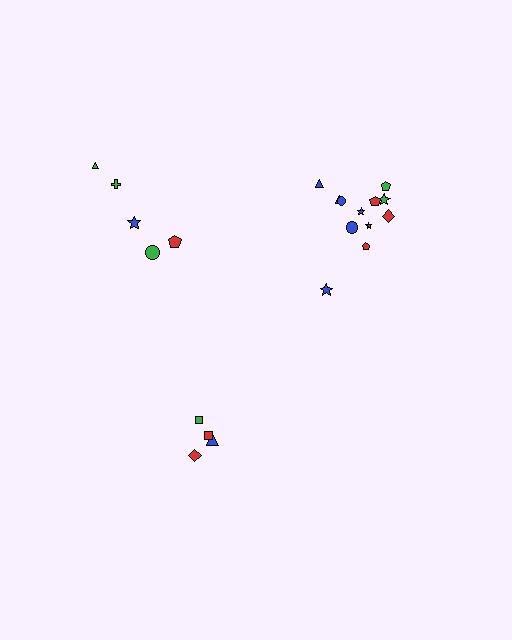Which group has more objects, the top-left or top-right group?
The top-right group.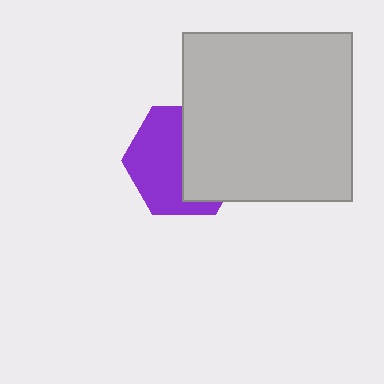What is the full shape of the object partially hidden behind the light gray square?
The partially hidden object is a purple hexagon.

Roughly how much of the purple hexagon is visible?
About half of it is visible (roughly 52%).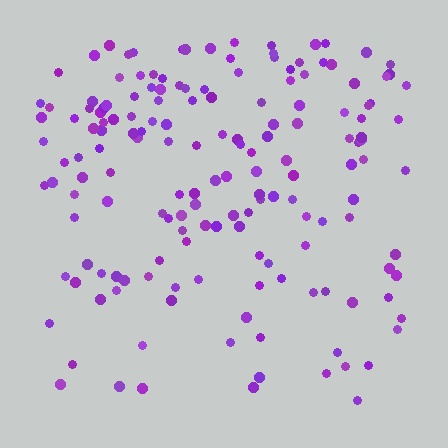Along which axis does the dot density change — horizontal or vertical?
Vertical.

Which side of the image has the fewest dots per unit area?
The bottom.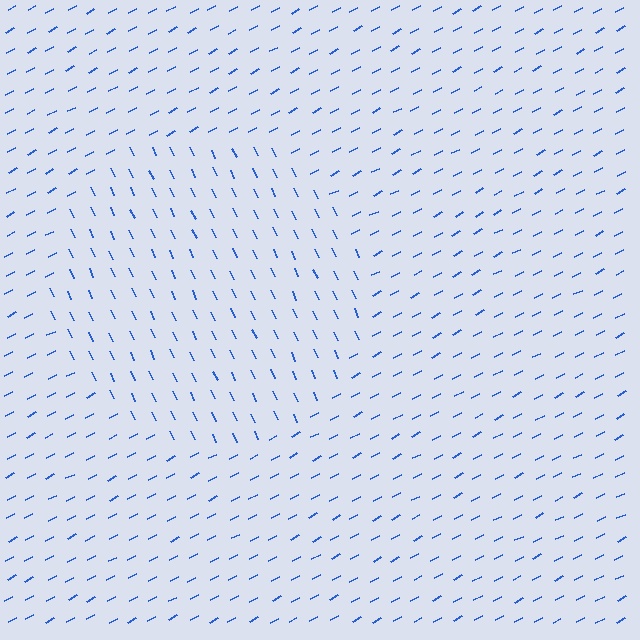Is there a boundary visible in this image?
Yes, there is a texture boundary formed by a change in line orientation.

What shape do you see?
I see a circle.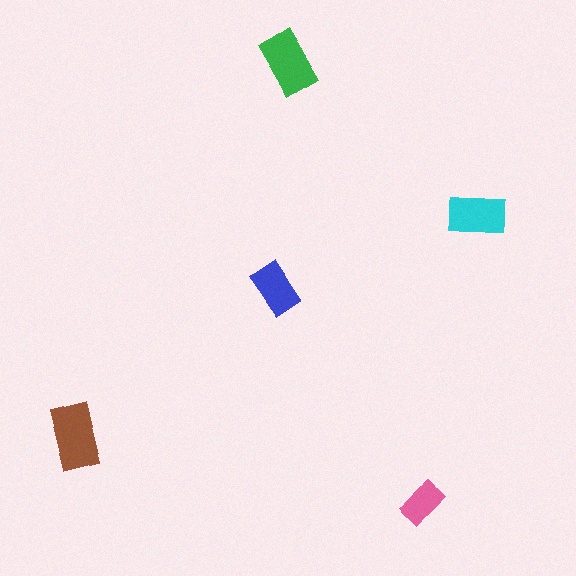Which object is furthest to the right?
The cyan rectangle is rightmost.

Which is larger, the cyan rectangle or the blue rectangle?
The cyan one.